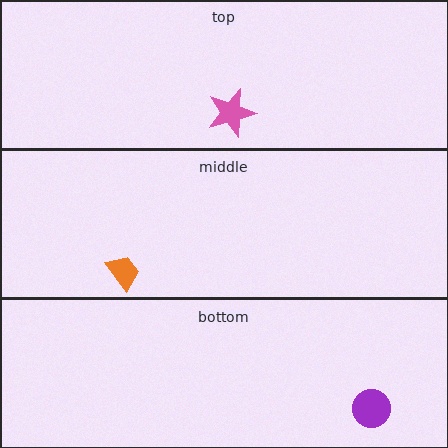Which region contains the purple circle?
The bottom region.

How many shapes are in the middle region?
1.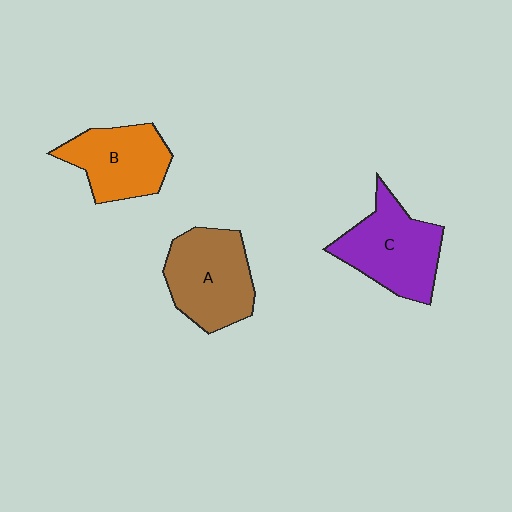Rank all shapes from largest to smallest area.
From largest to smallest: C (purple), A (brown), B (orange).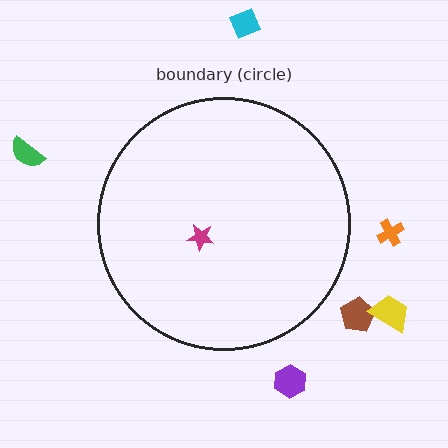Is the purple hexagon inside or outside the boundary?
Outside.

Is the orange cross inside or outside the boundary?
Outside.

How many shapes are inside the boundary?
1 inside, 6 outside.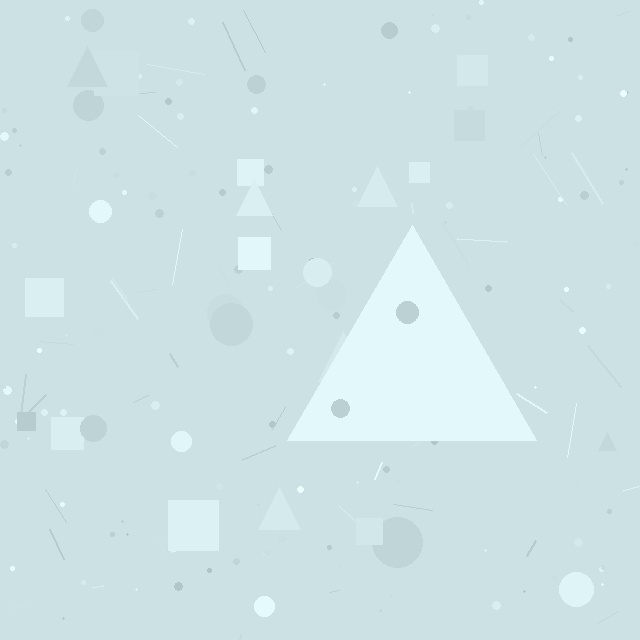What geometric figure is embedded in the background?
A triangle is embedded in the background.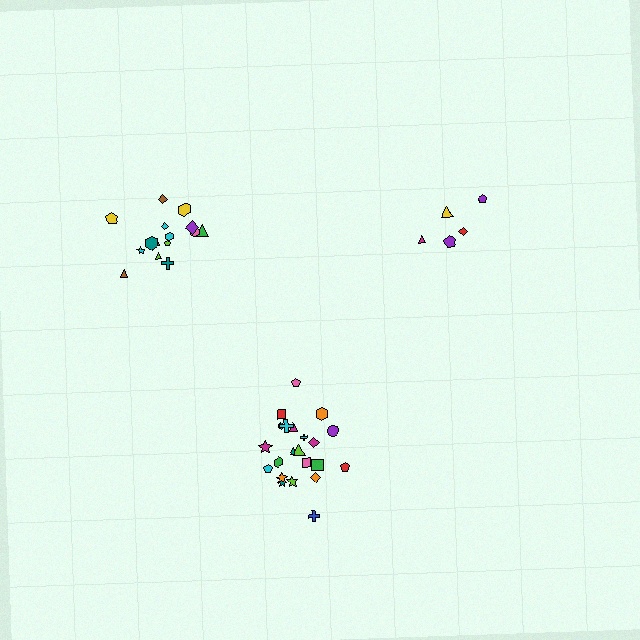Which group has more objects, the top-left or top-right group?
The top-left group.